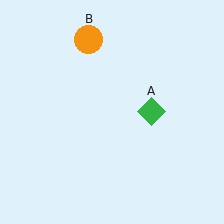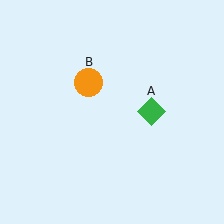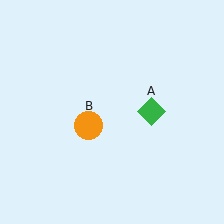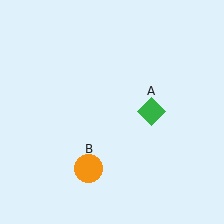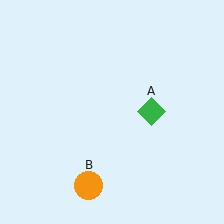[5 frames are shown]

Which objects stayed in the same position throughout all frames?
Green diamond (object A) remained stationary.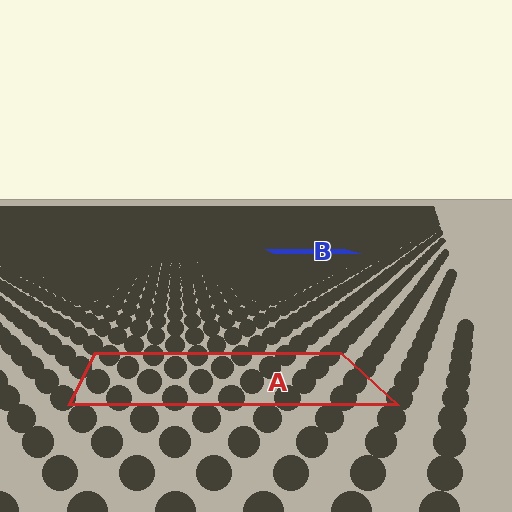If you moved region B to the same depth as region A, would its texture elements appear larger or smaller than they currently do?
They would appear larger. At a closer depth, the same texture elements are projected at a bigger on-screen size.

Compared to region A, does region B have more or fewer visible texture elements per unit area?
Region B has more texture elements per unit area — they are packed more densely because it is farther away.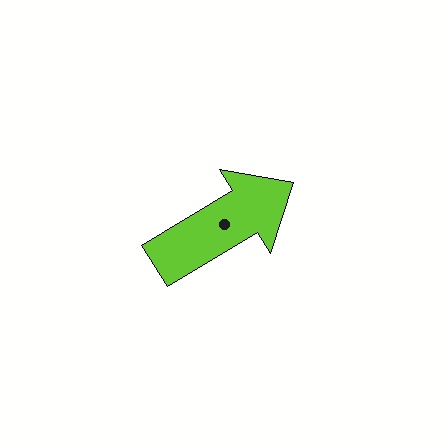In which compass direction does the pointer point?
Northeast.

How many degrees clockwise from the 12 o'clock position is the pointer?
Approximately 59 degrees.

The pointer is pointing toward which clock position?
Roughly 2 o'clock.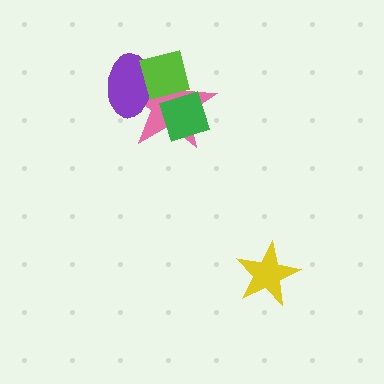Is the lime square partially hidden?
Yes, it is partially covered by another shape.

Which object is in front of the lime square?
The green diamond is in front of the lime square.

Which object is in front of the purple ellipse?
The lime square is in front of the purple ellipse.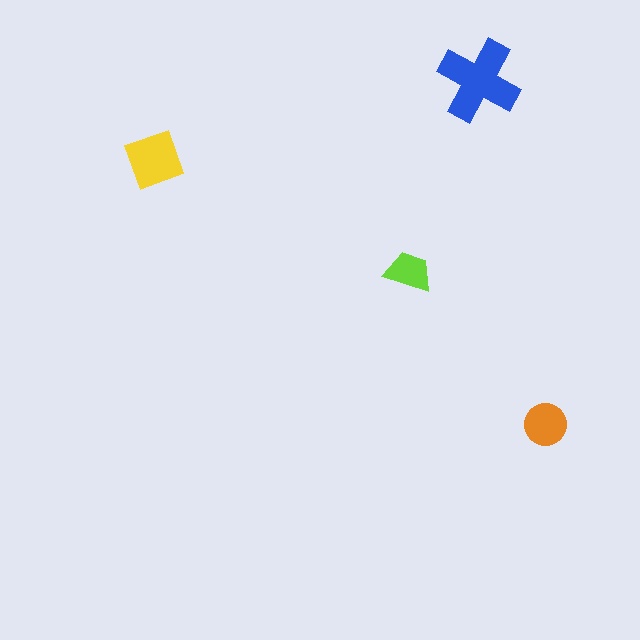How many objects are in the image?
There are 4 objects in the image.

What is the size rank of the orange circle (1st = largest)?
3rd.